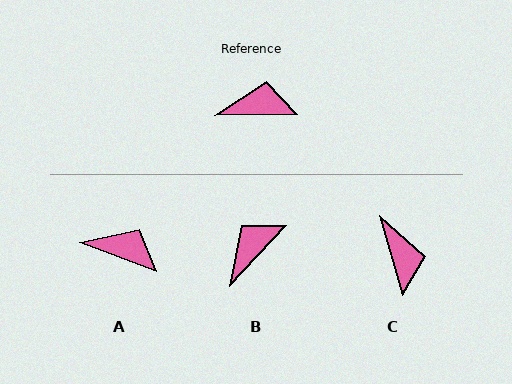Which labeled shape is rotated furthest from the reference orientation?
C, about 74 degrees away.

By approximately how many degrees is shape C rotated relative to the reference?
Approximately 74 degrees clockwise.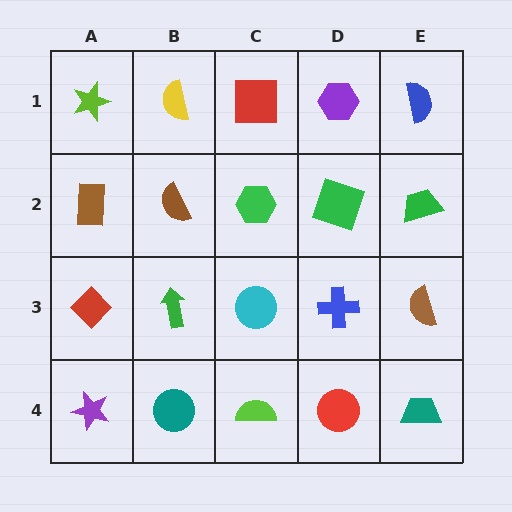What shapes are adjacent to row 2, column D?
A purple hexagon (row 1, column D), a blue cross (row 3, column D), a green hexagon (row 2, column C), a green trapezoid (row 2, column E).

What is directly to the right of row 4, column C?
A red circle.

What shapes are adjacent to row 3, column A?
A brown rectangle (row 2, column A), a purple star (row 4, column A), a green arrow (row 3, column B).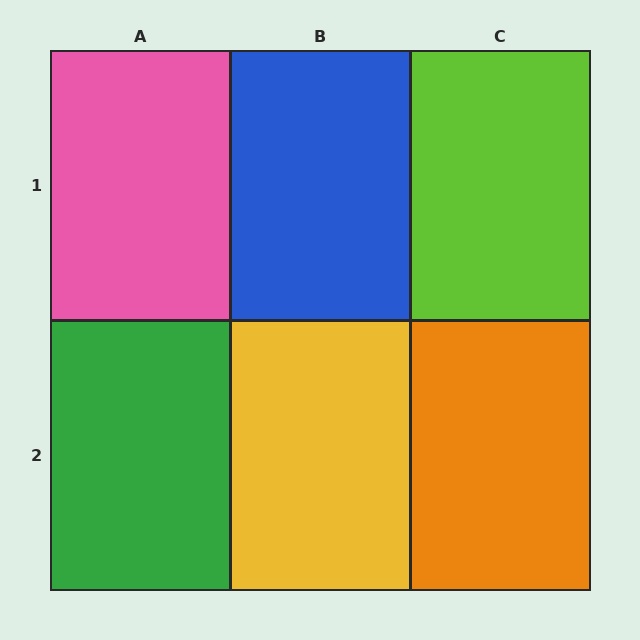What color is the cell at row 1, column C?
Lime.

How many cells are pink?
1 cell is pink.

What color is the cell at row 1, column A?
Pink.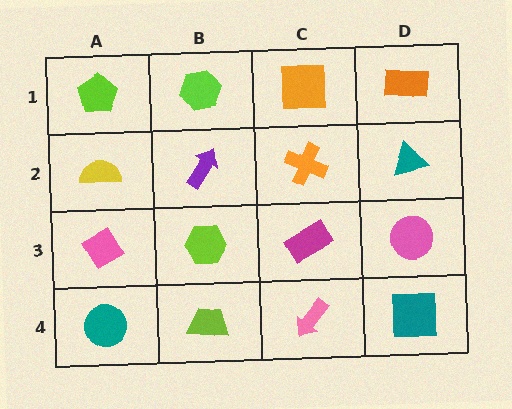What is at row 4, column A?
A teal circle.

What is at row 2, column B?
A purple arrow.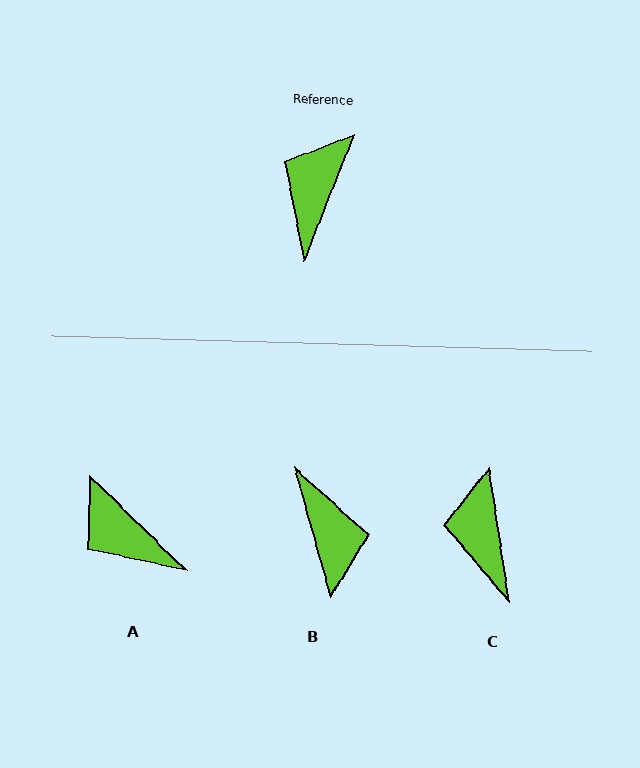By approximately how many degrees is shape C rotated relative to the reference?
Approximately 30 degrees counter-clockwise.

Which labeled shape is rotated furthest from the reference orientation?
B, about 143 degrees away.